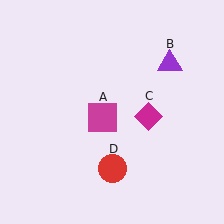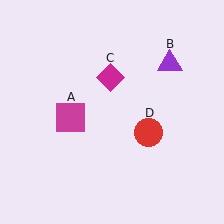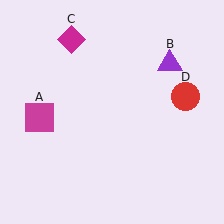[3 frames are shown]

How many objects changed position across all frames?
3 objects changed position: magenta square (object A), magenta diamond (object C), red circle (object D).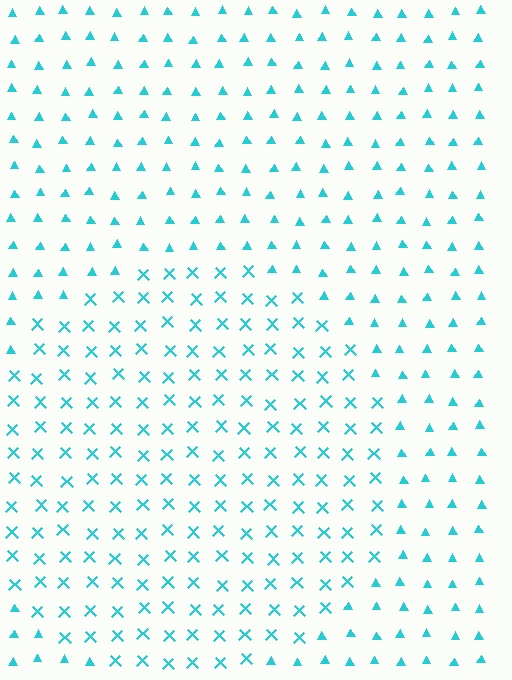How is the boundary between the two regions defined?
The boundary is defined by a change in element shape: X marks inside vs. triangles outside. All elements share the same color and spacing.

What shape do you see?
I see a circle.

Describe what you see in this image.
The image is filled with small cyan elements arranged in a uniform grid. A circle-shaped region contains X marks, while the surrounding area contains triangles. The boundary is defined purely by the change in element shape.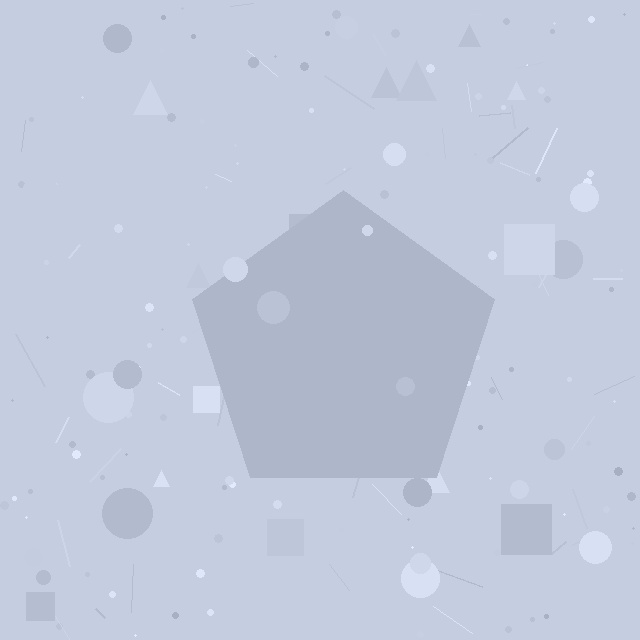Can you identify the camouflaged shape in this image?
The camouflaged shape is a pentagon.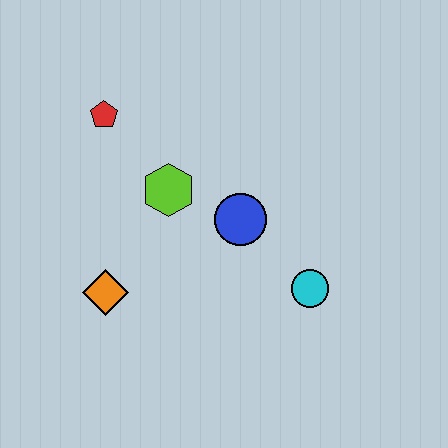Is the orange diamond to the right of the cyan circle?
No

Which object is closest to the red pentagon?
The lime hexagon is closest to the red pentagon.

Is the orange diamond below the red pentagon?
Yes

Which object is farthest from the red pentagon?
The cyan circle is farthest from the red pentagon.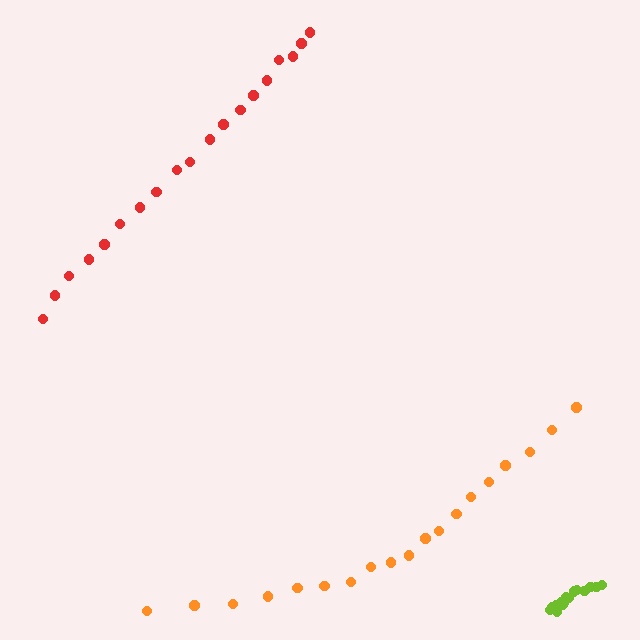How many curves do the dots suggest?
There are 3 distinct paths.